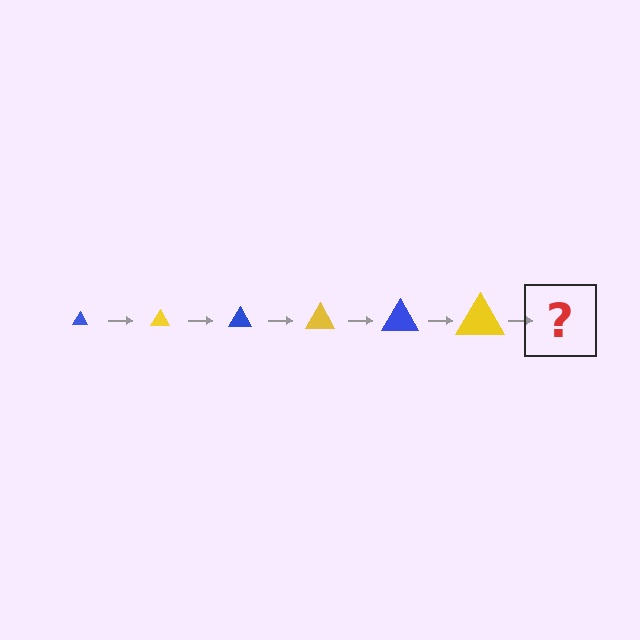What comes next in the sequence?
The next element should be a blue triangle, larger than the previous one.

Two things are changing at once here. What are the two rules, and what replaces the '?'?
The two rules are that the triangle grows larger each step and the color cycles through blue and yellow. The '?' should be a blue triangle, larger than the previous one.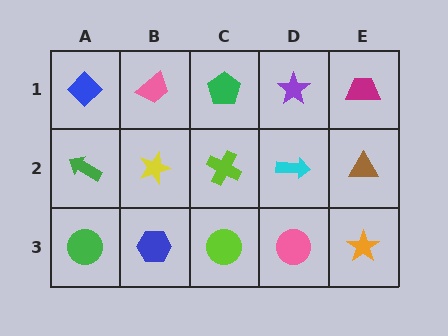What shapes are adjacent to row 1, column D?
A cyan arrow (row 2, column D), a green pentagon (row 1, column C), a magenta trapezoid (row 1, column E).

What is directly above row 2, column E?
A magenta trapezoid.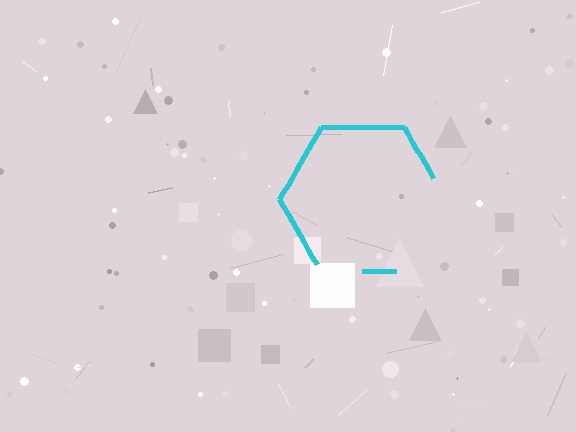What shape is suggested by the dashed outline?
The dashed outline suggests a hexagon.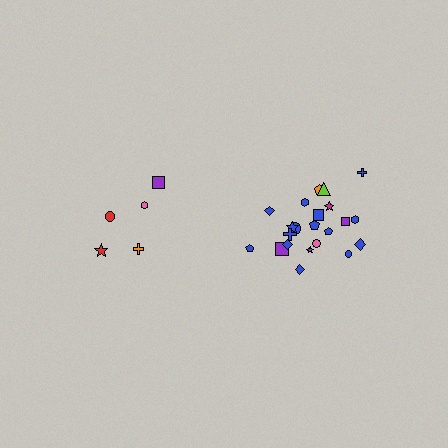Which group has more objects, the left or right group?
The right group.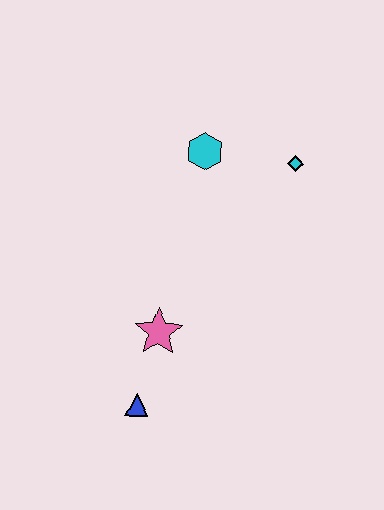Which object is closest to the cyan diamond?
The cyan hexagon is closest to the cyan diamond.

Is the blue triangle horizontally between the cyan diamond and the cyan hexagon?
No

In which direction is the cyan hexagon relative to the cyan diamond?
The cyan hexagon is to the left of the cyan diamond.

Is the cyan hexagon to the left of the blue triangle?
No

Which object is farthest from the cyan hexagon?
The blue triangle is farthest from the cyan hexagon.